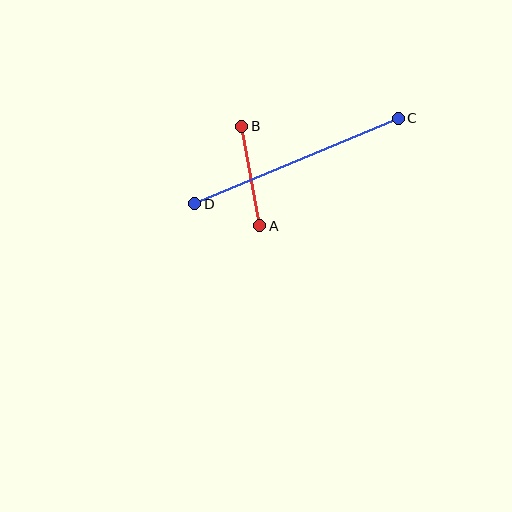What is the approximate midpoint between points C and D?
The midpoint is at approximately (296, 161) pixels.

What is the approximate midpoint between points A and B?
The midpoint is at approximately (251, 176) pixels.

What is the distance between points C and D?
The distance is approximately 221 pixels.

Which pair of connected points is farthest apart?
Points C and D are farthest apart.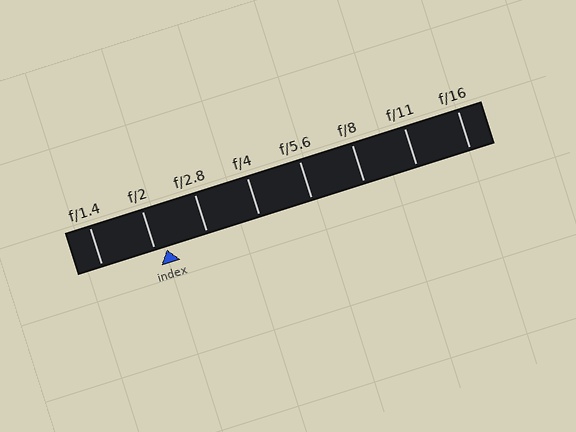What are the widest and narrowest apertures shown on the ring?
The widest aperture shown is f/1.4 and the narrowest is f/16.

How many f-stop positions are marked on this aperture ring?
There are 8 f-stop positions marked.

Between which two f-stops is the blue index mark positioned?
The index mark is between f/2 and f/2.8.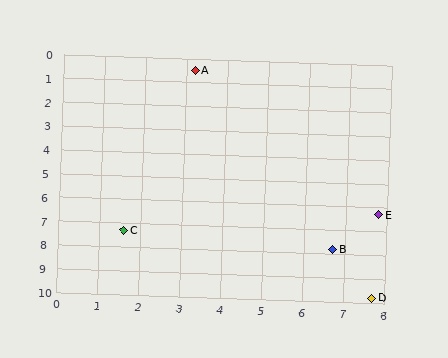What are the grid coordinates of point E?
Point E is at approximately (7.8, 6.3).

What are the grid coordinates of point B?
Point B is at approximately (6.7, 7.8).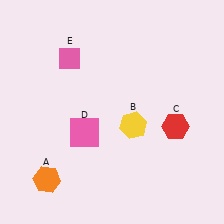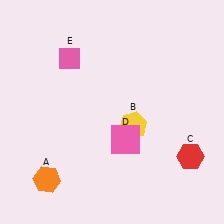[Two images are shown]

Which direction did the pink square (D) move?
The pink square (D) moved right.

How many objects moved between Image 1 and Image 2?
2 objects moved between the two images.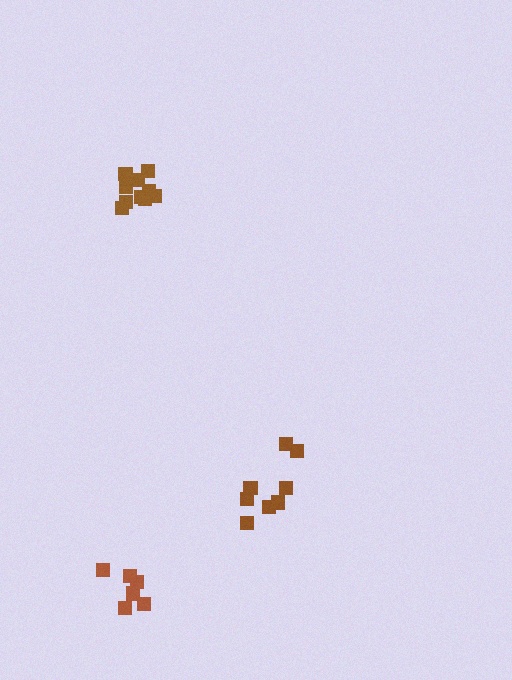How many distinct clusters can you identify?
There are 3 distinct clusters.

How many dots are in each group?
Group 1: 8 dots, Group 2: 10 dots, Group 3: 6 dots (24 total).